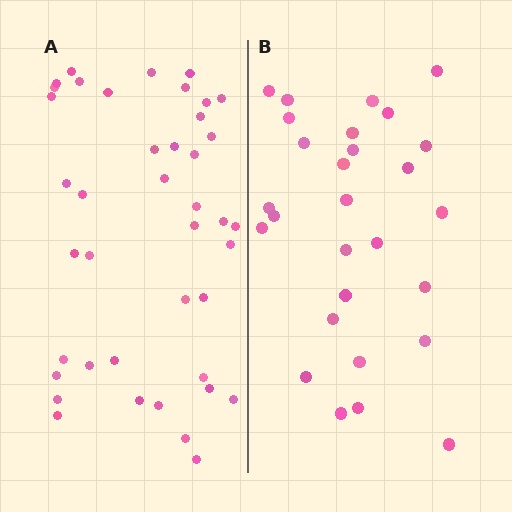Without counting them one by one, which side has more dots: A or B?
Region A (the left region) has more dots.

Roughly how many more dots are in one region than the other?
Region A has approximately 15 more dots than region B.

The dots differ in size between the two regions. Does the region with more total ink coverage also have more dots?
No. Region B has more total ink coverage because its dots are larger, but region A actually contains more individual dots. Total area can be misleading — the number of items is what matters here.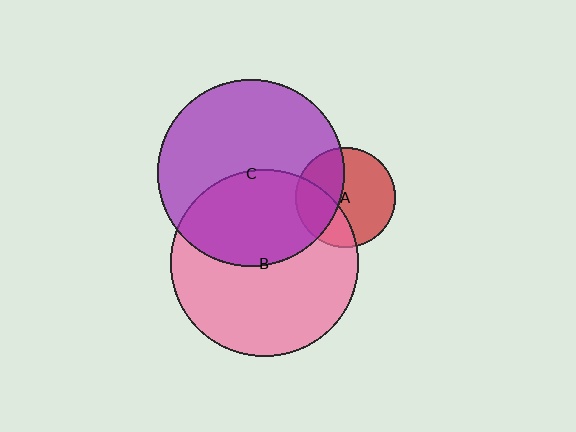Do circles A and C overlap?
Yes.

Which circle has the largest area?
Circle B (pink).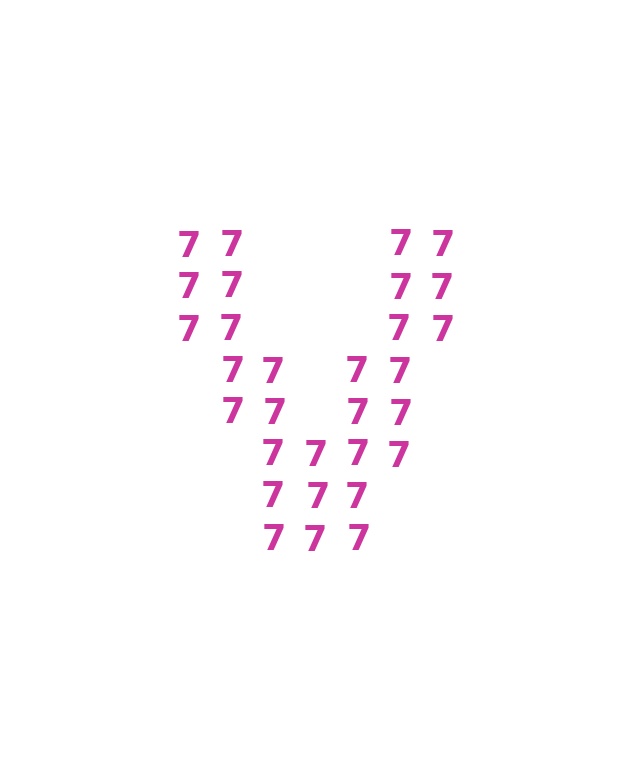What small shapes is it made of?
It is made of small digit 7's.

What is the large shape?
The large shape is the letter V.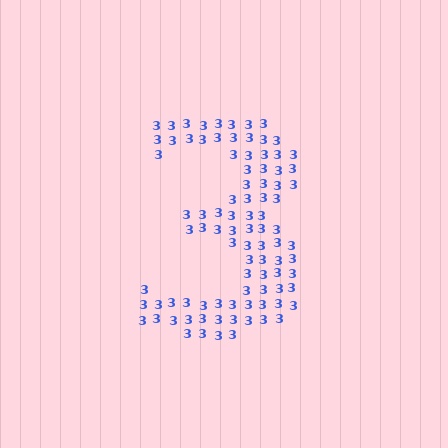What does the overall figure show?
The overall figure shows the digit 3.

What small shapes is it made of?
It is made of small digit 3's.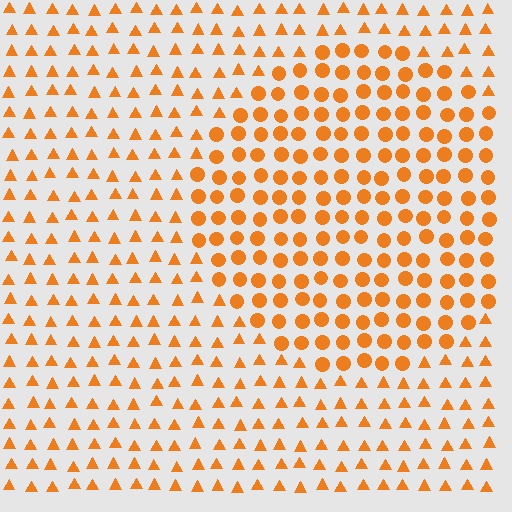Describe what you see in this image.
The image is filled with small orange elements arranged in a uniform grid. A circle-shaped region contains circles, while the surrounding area contains triangles. The boundary is defined purely by the change in element shape.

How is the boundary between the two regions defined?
The boundary is defined by a change in element shape: circles inside vs. triangles outside. All elements share the same color and spacing.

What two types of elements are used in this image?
The image uses circles inside the circle region and triangles outside it.